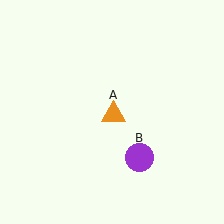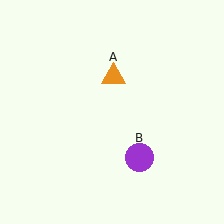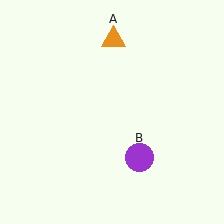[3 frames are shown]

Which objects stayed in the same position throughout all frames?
Purple circle (object B) remained stationary.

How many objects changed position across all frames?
1 object changed position: orange triangle (object A).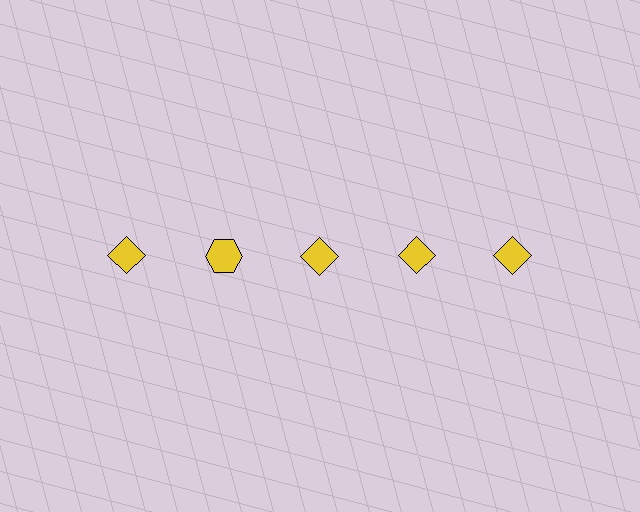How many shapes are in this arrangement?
There are 5 shapes arranged in a grid pattern.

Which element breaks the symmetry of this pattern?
The yellow hexagon in the top row, second from left column breaks the symmetry. All other shapes are yellow diamonds.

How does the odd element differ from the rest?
It has a different shape: hexagon instead of diamond.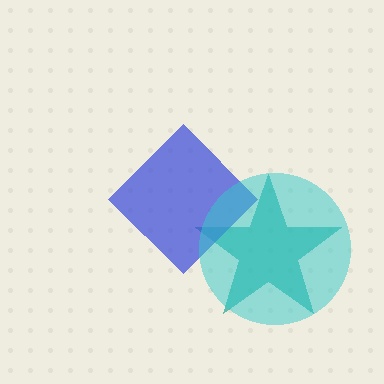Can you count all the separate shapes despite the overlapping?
Yes, there are 3 separate shapes.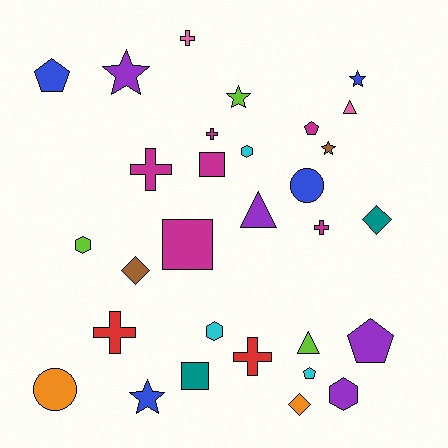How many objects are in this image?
There are 30 objects.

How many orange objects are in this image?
There are 2 orange objects.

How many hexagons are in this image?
There are 4 hexagons.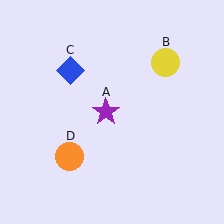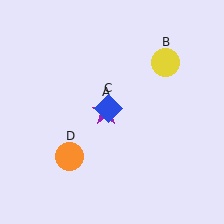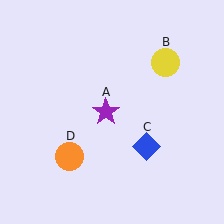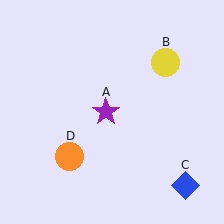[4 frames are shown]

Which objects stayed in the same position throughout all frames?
Purple star (object A) and yellow circle (object B) and orange circle (object D) remained stationary.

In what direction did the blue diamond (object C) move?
The blue diamond (object C) moved down and to the right.